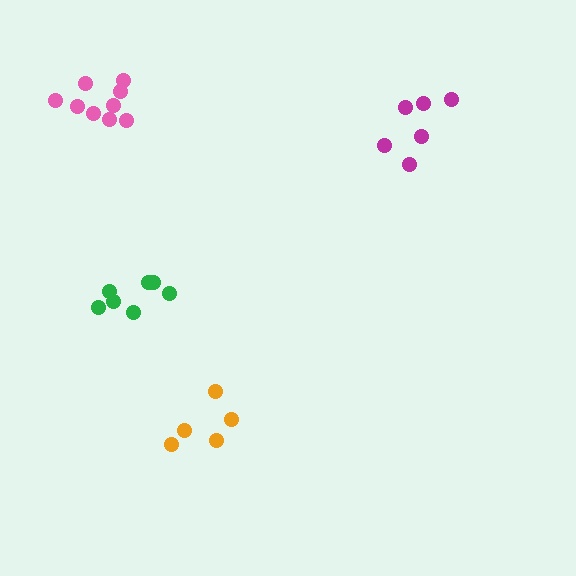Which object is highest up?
The magenta cluster is topmost.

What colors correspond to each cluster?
The clusters are colored: pink, magenta, orange, green.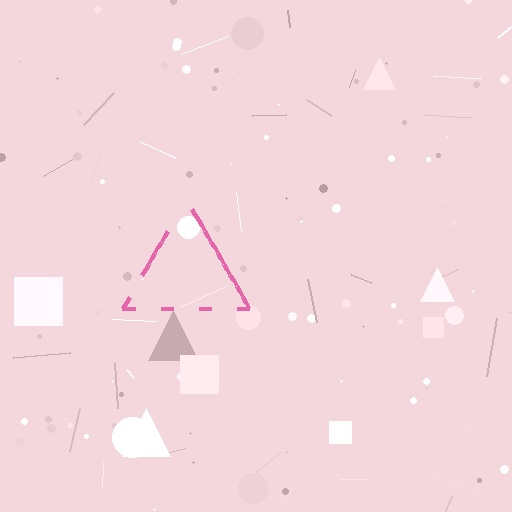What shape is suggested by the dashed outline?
The dashed outline suggests a triangle.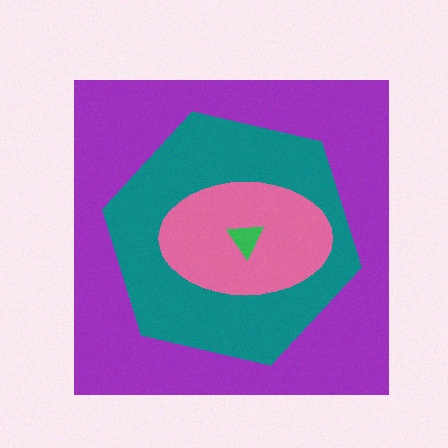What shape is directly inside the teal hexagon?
The pink ellipse.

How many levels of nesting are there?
4.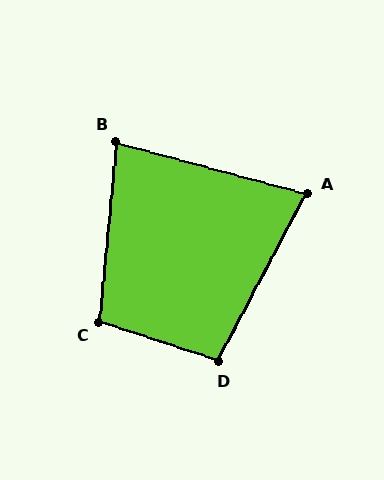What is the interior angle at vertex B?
Approximately 81 degrees (acute).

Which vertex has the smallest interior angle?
A, at approximately 77 degrees.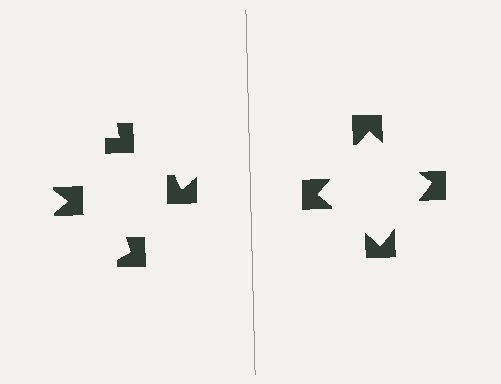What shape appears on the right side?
An illusory square.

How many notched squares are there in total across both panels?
8 — 4 on each side.